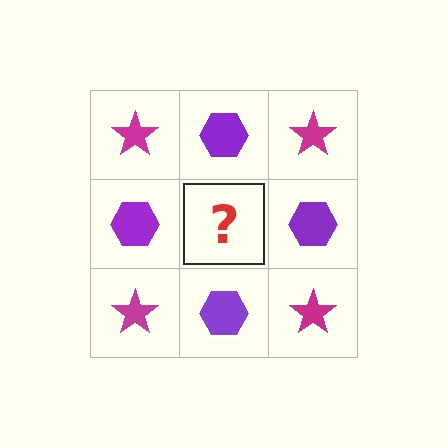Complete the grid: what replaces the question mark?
The question mark should be replaced with a magenta star.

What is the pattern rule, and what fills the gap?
The rule is that it alternates magenta star and purple hexagon in a checkerboard pattern. The gap should be filled with a magenta star.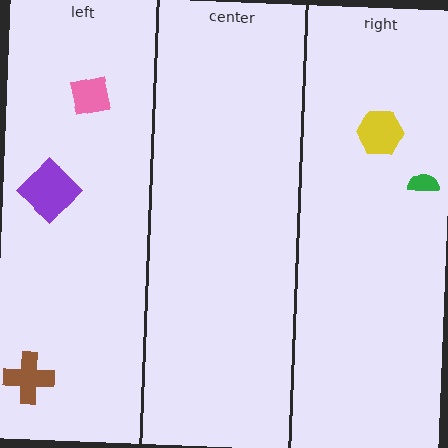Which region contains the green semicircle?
The right region.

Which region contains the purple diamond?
The left region.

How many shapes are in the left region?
3.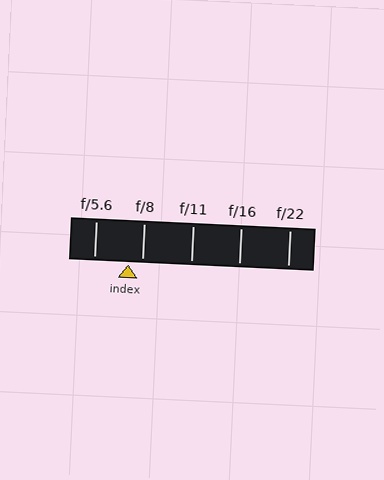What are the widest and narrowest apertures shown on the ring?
The widest aperture shown is f/5.6 and the narrowest is f/22.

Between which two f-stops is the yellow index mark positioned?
The index mark is between f/5.6 and f/8.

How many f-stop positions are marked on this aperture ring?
There are 5 f-stop positions marked.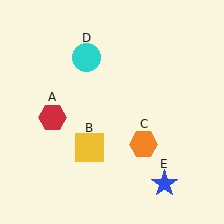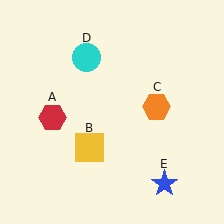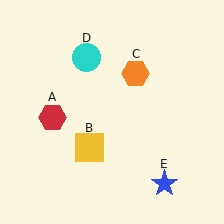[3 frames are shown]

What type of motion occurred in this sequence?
The orange hexagon (object C) rotated counterclockwise around the center of the scene.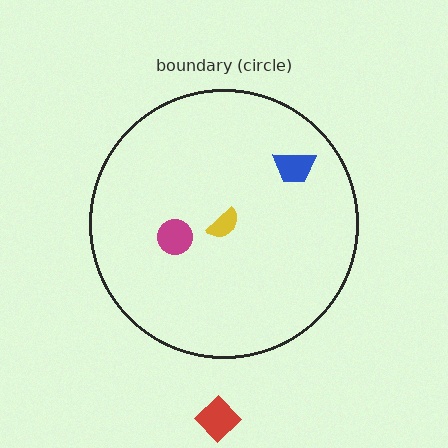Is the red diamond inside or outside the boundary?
Outside.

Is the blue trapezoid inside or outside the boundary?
Inside.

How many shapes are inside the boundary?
3 inside, 1 outside.